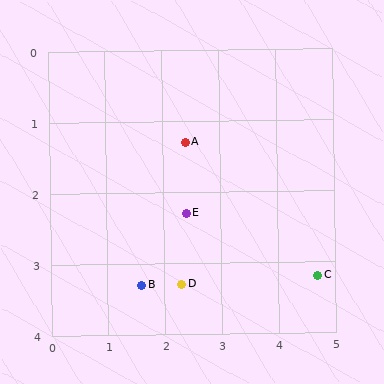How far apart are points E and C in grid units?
Points E and C are about 2.5 grid units apart.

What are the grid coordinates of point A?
Point A is at approximately (2.4, 1.3).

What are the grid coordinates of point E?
Point E is at approximately (2.4, 2.3).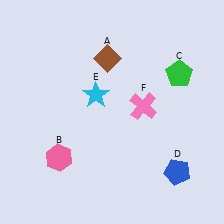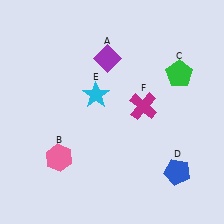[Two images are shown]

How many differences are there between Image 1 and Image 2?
There are 2 differences between the two images.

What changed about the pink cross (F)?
In Image 1, F is pink. In Image 2, it changed to magenta.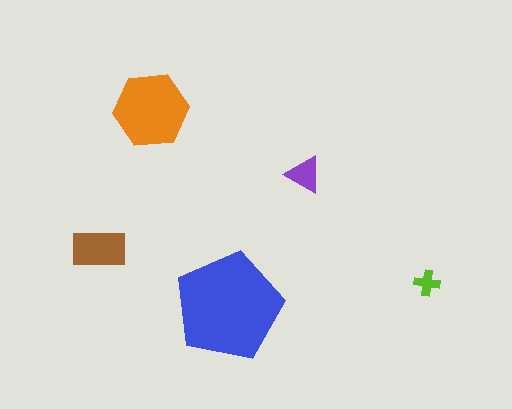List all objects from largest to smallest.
The blue pentagon, the orange hexagon, the brown rectangle, the purple triangle, the lime cross.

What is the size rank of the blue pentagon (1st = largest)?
1st.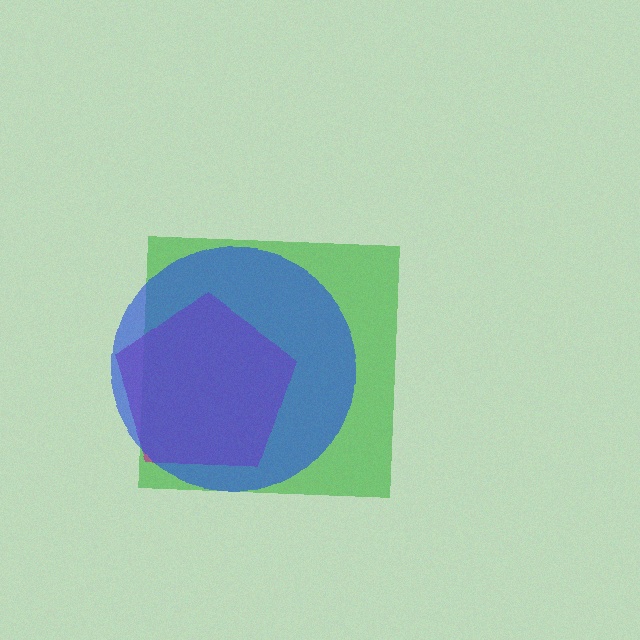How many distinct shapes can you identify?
There are 3 distinct shapes: a green square, a magenta pentagon, a blue circle.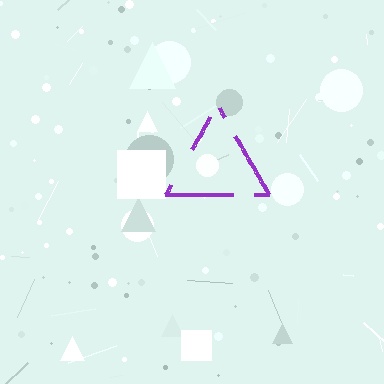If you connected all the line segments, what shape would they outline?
They would outline a triangle.